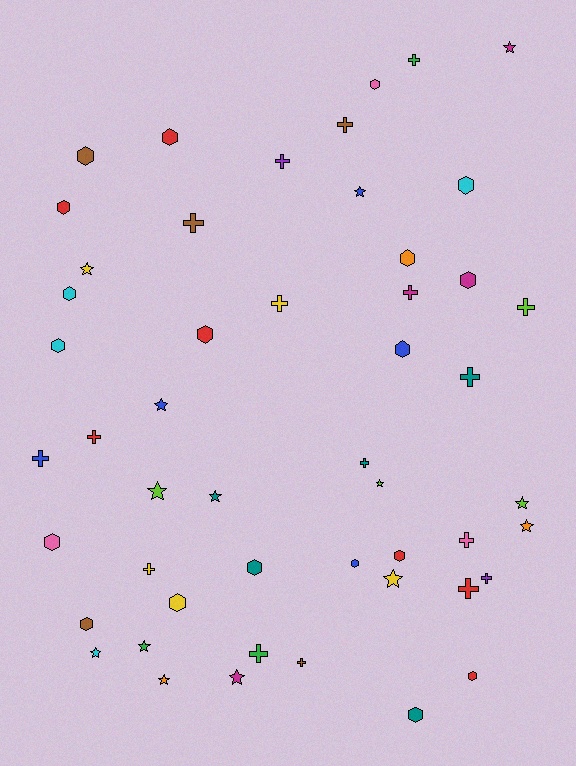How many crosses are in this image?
There are 17 crosses.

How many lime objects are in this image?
There are 4 lime objects.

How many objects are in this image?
There are 50 objects.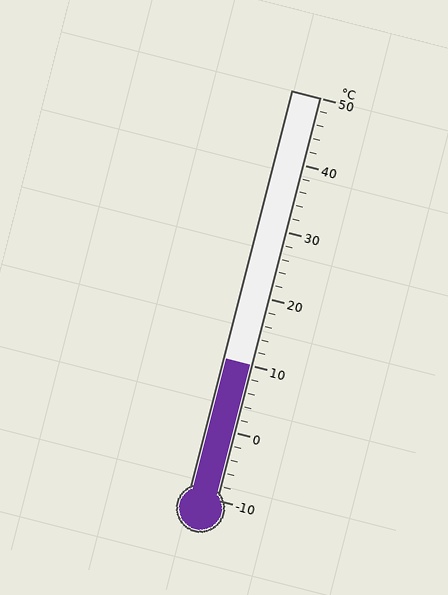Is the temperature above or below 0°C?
The temperature is above 0°C.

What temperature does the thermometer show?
The thermometer shows approximately 10°C.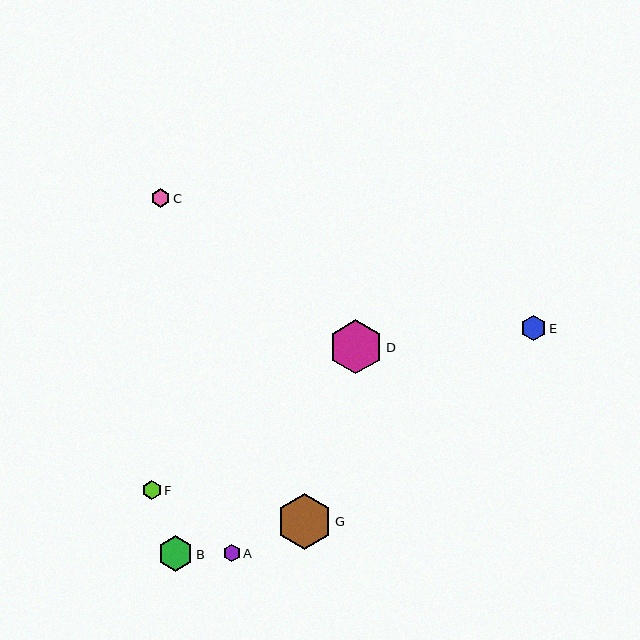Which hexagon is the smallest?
Hexagon A is the smallest with a size of approximately 17 pixels.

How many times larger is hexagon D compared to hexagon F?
Hexagon D is approximately 2.9 times the size of hexagon F.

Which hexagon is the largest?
Hexagon G is the largest with a size of approximately 56 pixels.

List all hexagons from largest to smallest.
From largest to smallest: G, D, B, E, F, C, A.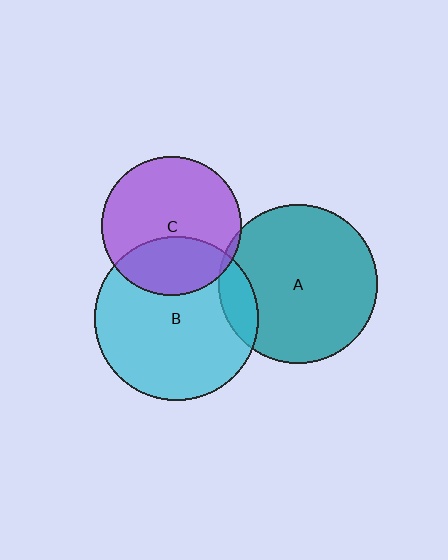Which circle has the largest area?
Circle B (cyan).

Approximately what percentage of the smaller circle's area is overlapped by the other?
Approximately 35%.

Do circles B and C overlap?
Yes.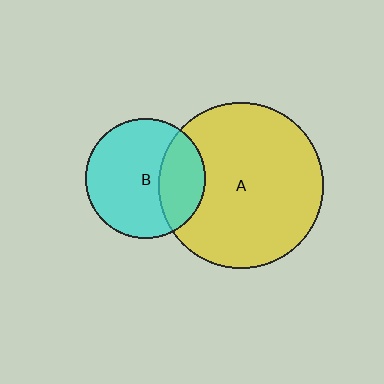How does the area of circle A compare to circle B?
Approximately 1.9 times.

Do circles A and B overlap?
Yes.